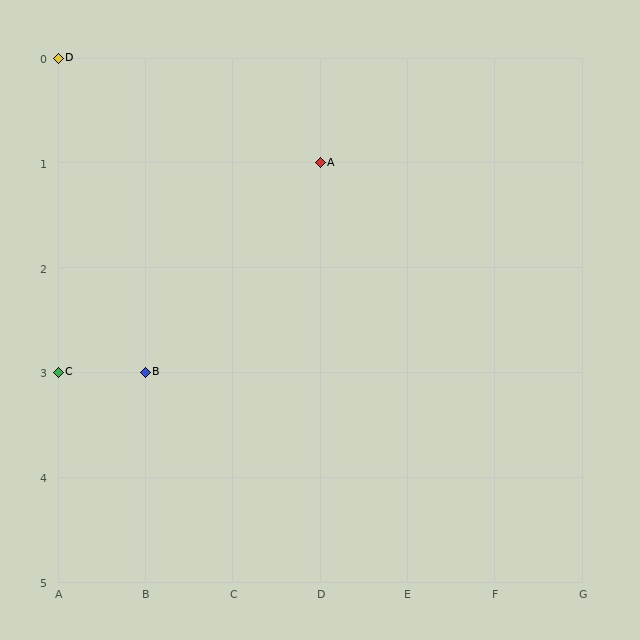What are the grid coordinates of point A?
Point A is at grid coordinates (D, 1).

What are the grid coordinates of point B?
Point B is at grid coordinates (B, 3).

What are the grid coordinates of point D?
Point D is at grid coordinates (A, 0).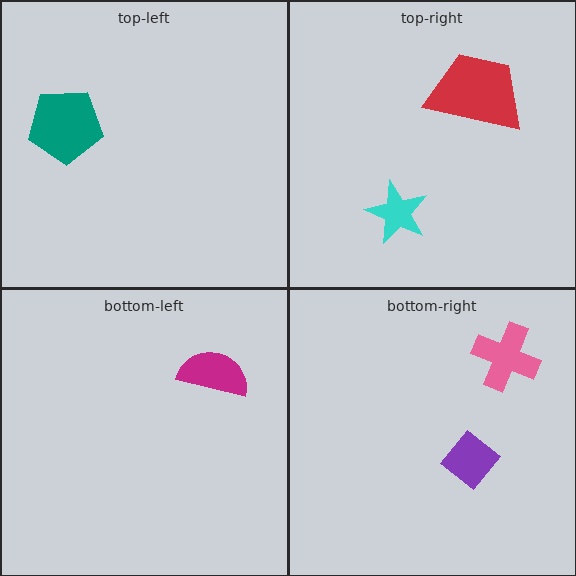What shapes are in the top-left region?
The teal pentagon.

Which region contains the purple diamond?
The bottom-right region.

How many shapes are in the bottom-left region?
1.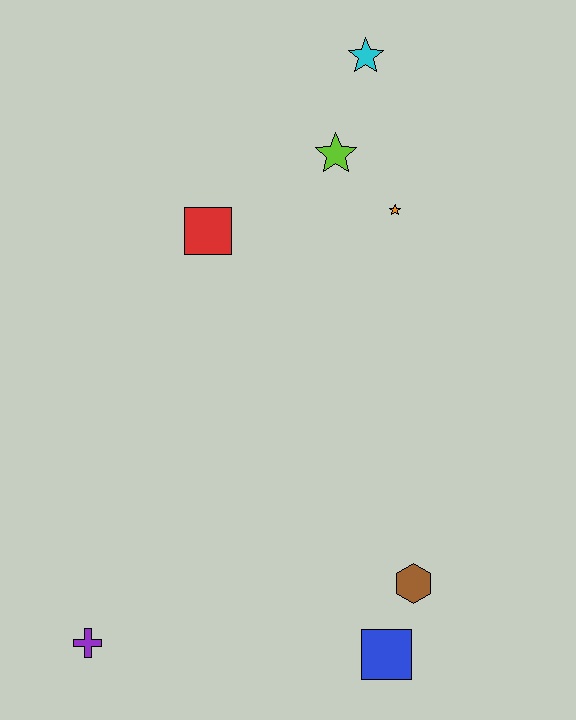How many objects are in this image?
There are 7 objects.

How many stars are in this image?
There are 3 stars.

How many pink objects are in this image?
There are no pink objects.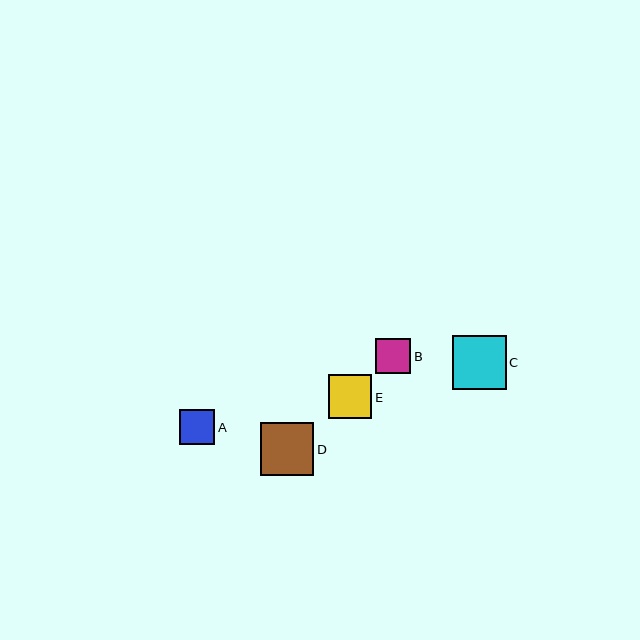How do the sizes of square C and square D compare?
Square C and square D are approximately the same size.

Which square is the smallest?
Square B is the smallest with a size of approximately 35 pixels.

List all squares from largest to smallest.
From largest to smallest: C, D, E, A, B.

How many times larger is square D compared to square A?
Square D is approximately 1.5 times the size of square A.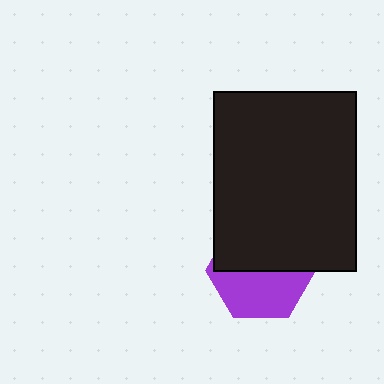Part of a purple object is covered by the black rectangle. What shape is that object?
It is a hexagon.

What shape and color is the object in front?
The object in front is a black rectangle.